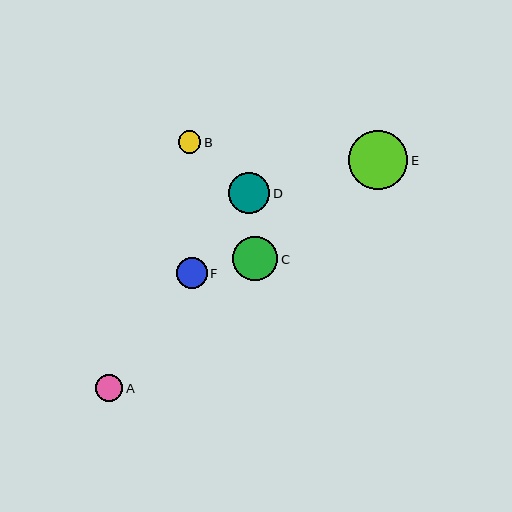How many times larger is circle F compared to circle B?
Circle F is approximately 1.4 times the size of circle B.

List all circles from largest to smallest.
From largest to smallest: E, C, D, F, A, B.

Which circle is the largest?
Circle E is the largest with a size of approximately 59 pixels.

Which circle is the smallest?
Circle B is the smallest with a size of approximately 23 pixels.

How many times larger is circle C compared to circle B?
Circle C is approximately 2.0 times the size of circle B.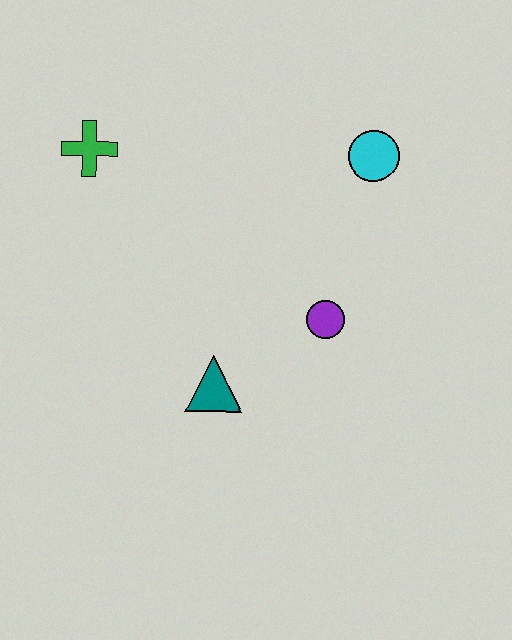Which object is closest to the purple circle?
The teal triangle is closest to the purple circle.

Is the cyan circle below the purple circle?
No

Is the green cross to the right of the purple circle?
No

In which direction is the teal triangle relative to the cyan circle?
The teal triangle is below the cyan circle.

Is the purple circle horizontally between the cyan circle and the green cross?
Yes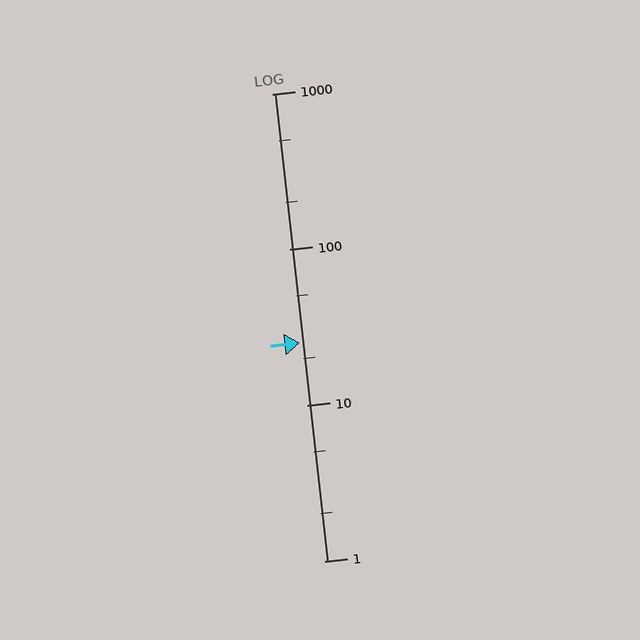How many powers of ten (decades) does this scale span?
The scale spans 3 decades, from 1 to 1000.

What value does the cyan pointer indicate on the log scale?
The pointer indicates approximately 25.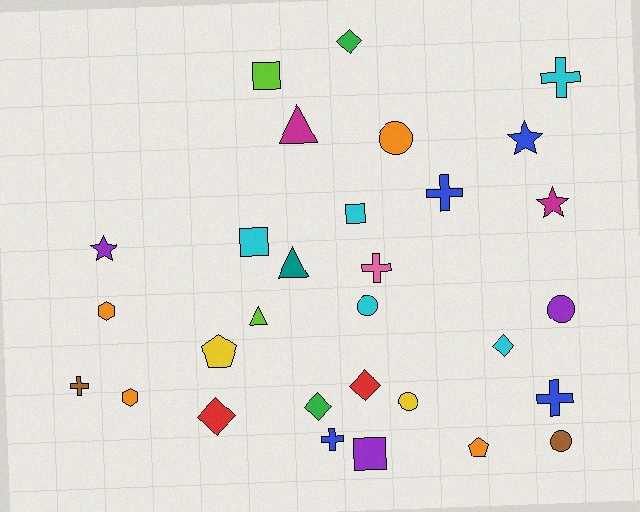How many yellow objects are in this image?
There are 2 yellow objects.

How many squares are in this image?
There are 4 squares.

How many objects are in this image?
There are 30 objects.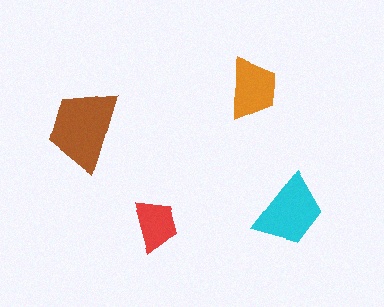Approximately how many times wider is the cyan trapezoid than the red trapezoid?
About 1.5 times wider.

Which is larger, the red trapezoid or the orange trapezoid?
The orange one.